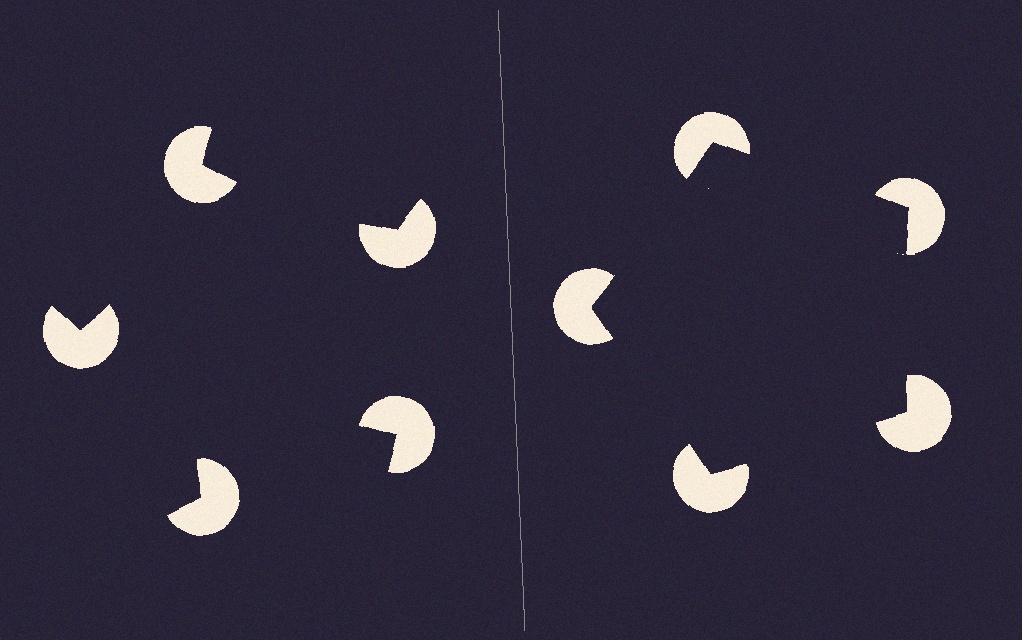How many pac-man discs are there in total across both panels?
10 — 5 on each side.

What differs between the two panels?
The pac-man discs are positioned identically on both sides; only the wedge orientations differ. On the right they align to a pentagon; on the left they are misaligned.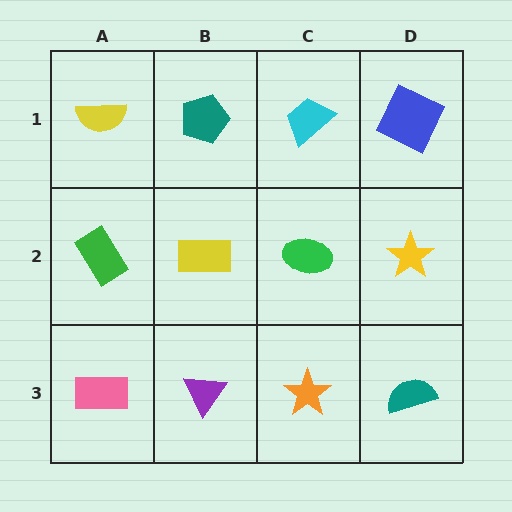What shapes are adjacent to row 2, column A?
A yellow semicircle (row 1, column A), a pink rectangle (row 3, column A), a yellow rectangle (row 2, column B).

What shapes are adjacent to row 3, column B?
A yellow rectangle (row 2, column B), a pink rectangle (row 3, column A), an orange star (row 3, column C).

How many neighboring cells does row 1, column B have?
3.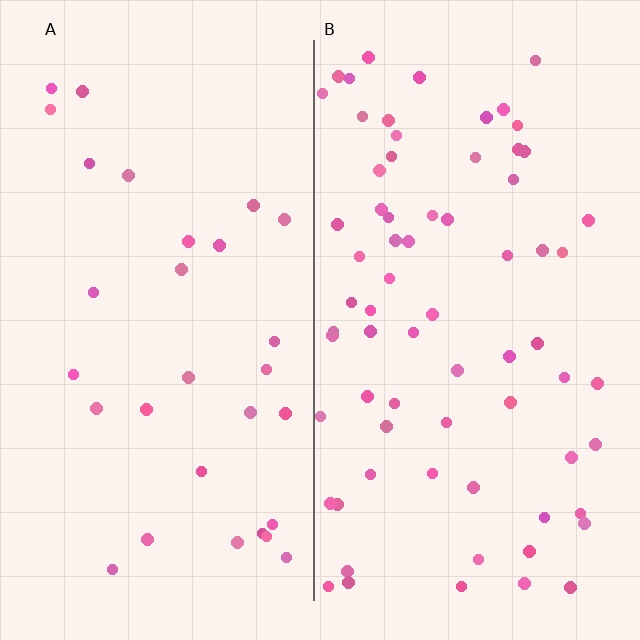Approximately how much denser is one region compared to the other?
Approximately 2.4× — region B over region A.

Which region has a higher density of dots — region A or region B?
B (the right).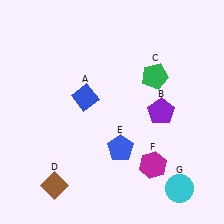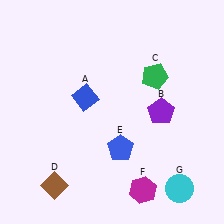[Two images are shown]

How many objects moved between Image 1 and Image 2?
1 object moved between the two images.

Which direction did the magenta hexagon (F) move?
The magenta hexagon (F) moved down.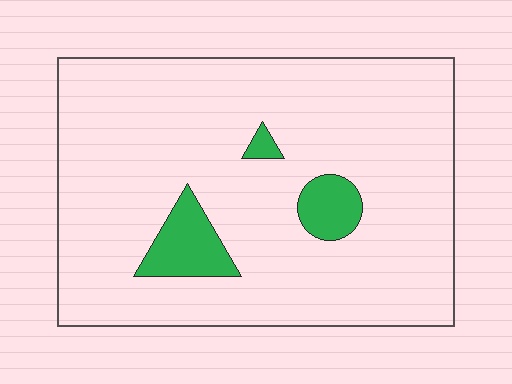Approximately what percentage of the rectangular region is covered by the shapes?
Approximately 10%.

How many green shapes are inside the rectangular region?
3.